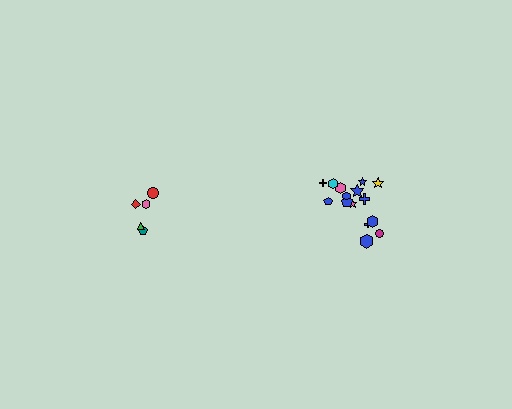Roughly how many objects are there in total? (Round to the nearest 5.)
Roughly 20 objects in total.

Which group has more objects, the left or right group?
The right group.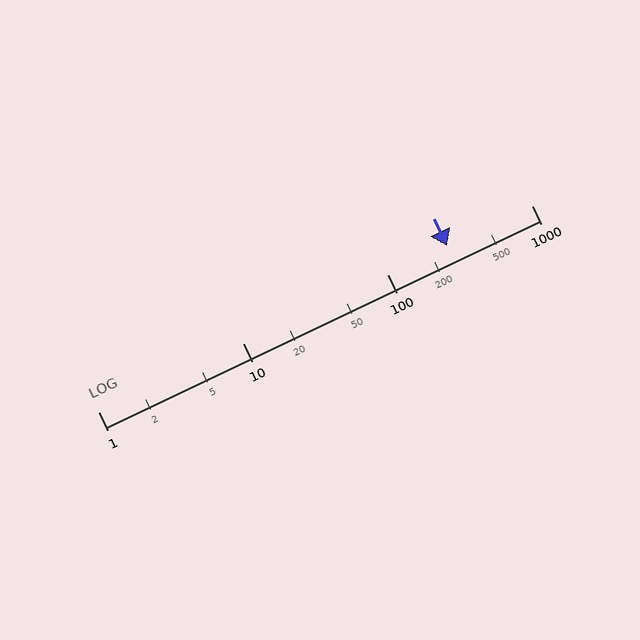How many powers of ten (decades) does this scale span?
The scale spans 3 decades, from 1 to 1000.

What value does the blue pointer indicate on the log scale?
The pointer indicates approximately 260.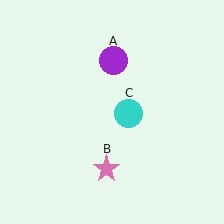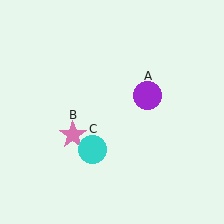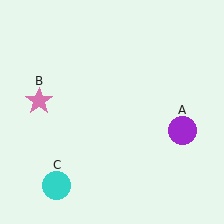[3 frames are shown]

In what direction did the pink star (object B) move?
The pink star (object B) moved up and to the left.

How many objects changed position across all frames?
3 objects changed position: purple circle (object A), pink star (object B), cyan circle (object C).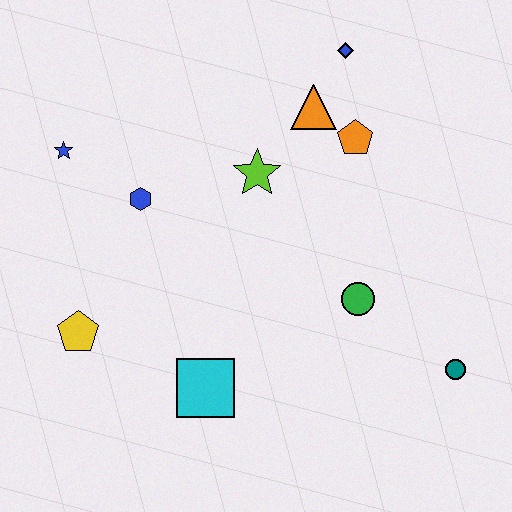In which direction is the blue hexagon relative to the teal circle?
The blue hexagon is to the left of the teal circle.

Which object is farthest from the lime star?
The teal circle is farthest from the lime star.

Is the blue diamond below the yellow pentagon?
No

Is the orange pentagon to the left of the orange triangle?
No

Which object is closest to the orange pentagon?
The orange triangle is closest to the orange pentagon.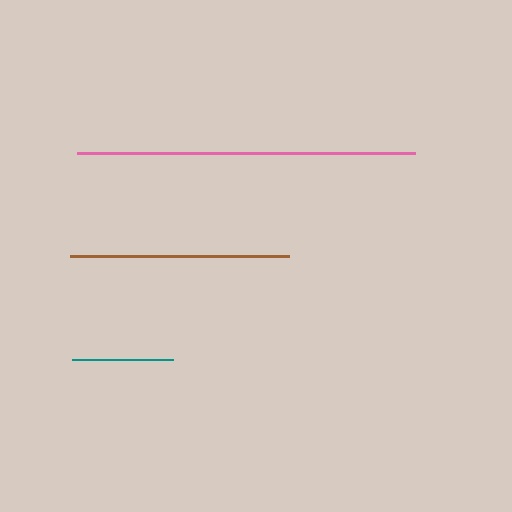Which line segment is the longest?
The pink line is the longest at approximately 338 pixels.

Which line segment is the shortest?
The teal line is the shortest at approximately 101 pixels.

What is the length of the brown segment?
The brown segment is approximately 219 pixels long.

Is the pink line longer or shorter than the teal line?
The pink line is longer than the teal line.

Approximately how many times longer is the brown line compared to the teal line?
The brown line is approximately 2.2 times the length of the teal line.